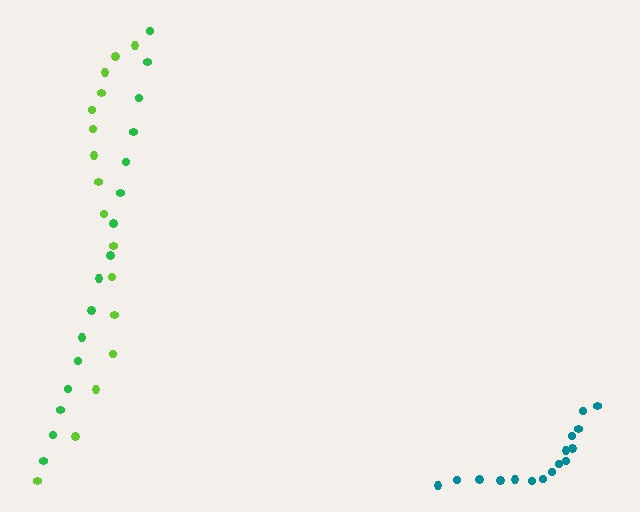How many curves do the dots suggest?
There are 3 distinct paths.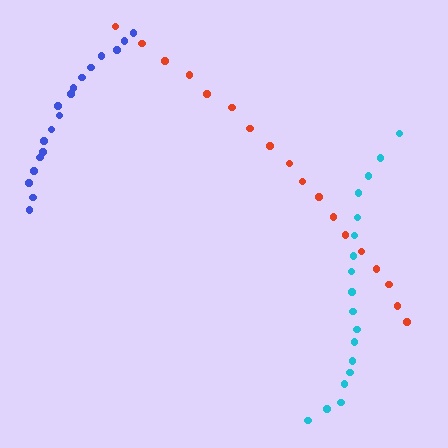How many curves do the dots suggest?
There are 3 distinct paths.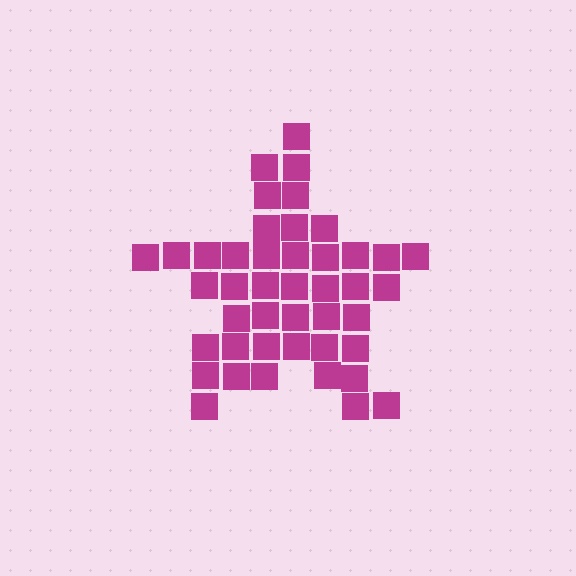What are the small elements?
The small elements are squares.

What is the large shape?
The large shape is a star.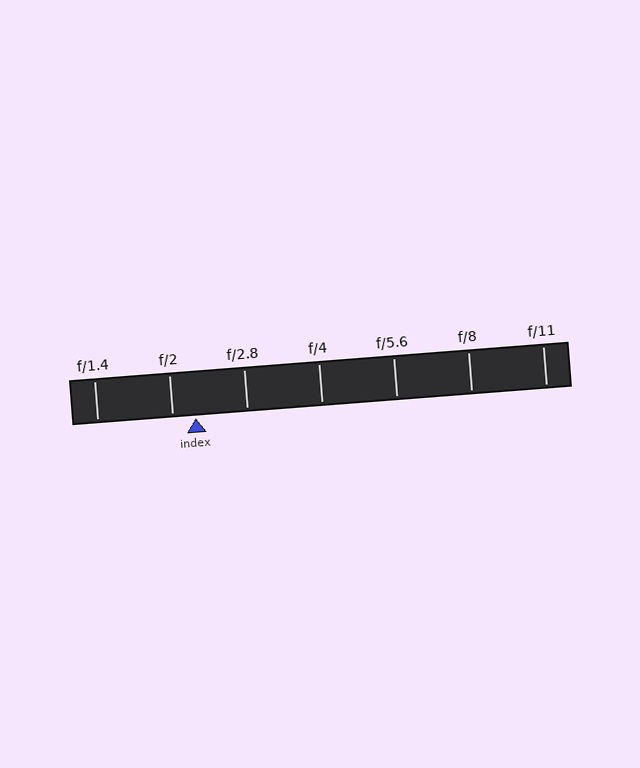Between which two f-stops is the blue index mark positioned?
The index mark is between f/2 and f/2.8.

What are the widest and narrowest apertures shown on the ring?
The widest aperture shown is f/1.4 and the narrowest is f/11.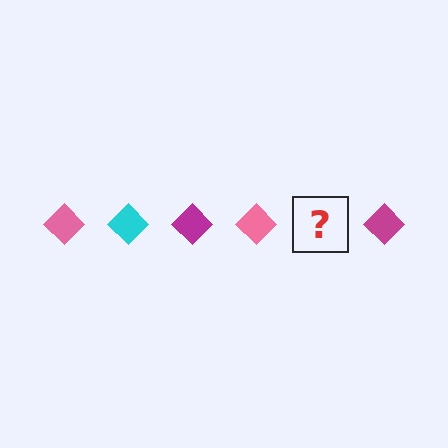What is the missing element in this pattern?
The missing element is a cyan diamond.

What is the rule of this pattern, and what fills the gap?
The rule is that the pattern cycles through pink, cyan, magenta diamonds. The gap should be filled with a cyan diamond.